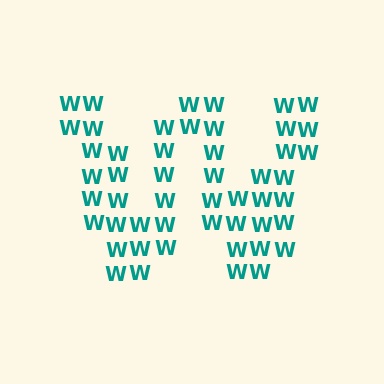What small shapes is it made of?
It is made of small letter W's.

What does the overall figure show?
The overall figure shows the letter W.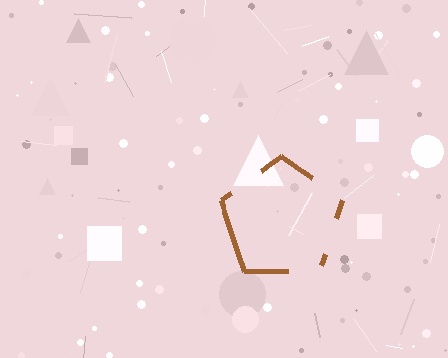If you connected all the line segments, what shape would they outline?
They would outline a pentagon.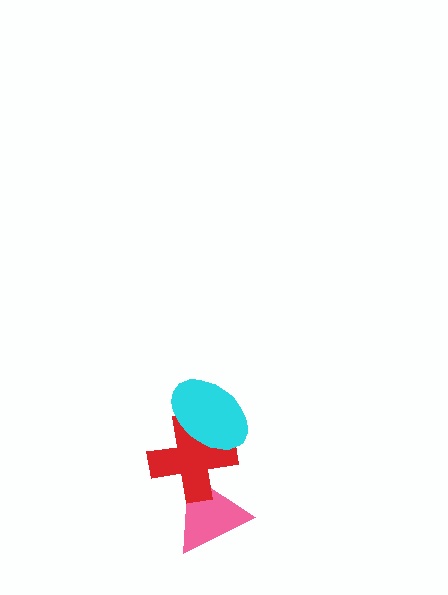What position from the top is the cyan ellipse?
The cyan ellipse is 1st from the top.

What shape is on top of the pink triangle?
The red cross is on top of the pink triangle.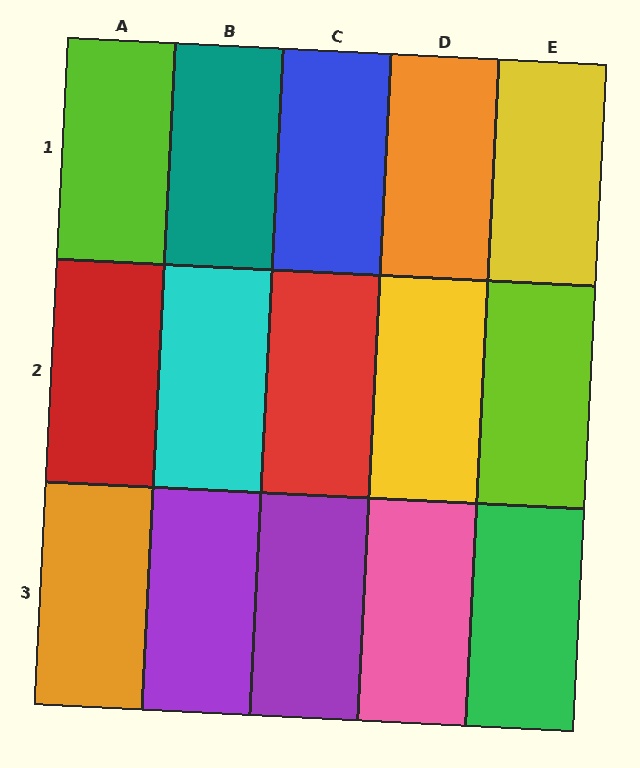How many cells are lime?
2 cells are lime.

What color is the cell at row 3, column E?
Green.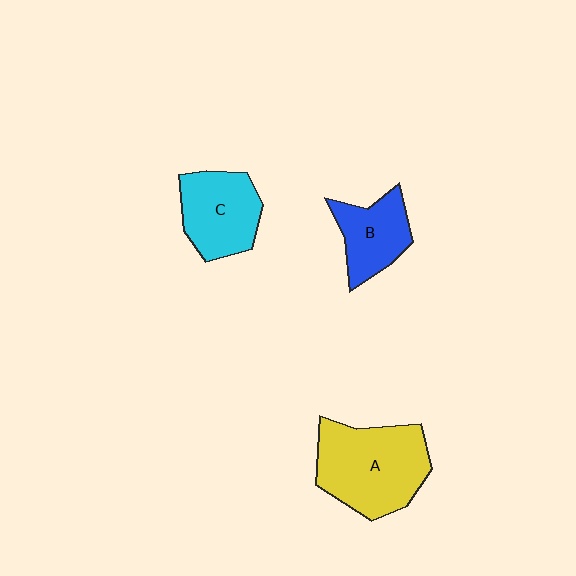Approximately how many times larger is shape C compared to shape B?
Approximately 1.2 times.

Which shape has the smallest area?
Shape B (blue).